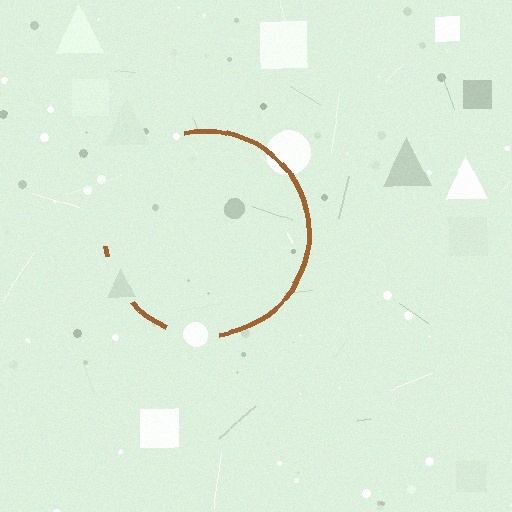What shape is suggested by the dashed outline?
The dashed outline suggests a circle.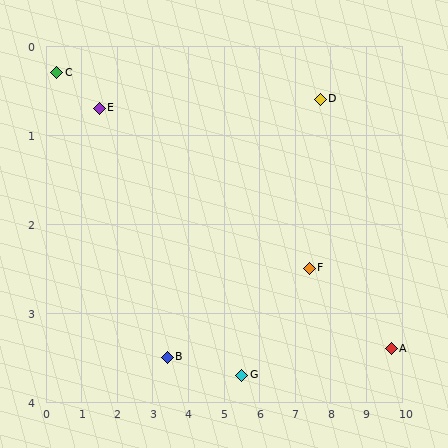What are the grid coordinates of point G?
Point G is at approximately (5.5, 3.7).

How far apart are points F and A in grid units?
Points F and A are about 2.5 grid units apart.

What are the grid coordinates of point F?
Point F is at approximately (7.4, 2.5).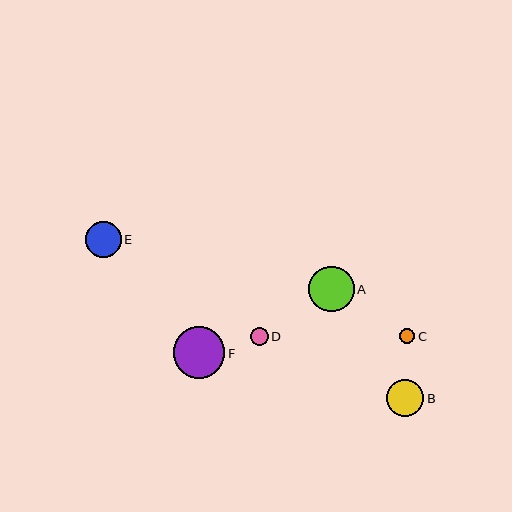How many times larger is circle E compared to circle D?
Circle E is approximately 2.0 times the size of circle D.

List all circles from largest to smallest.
From largest to smallest: F, A, B, E, D, C.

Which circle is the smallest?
Circle C is the smallest with a size of approximately 15 pixels.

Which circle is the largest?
Circle F is the largest with a size of approximately 51 pixels.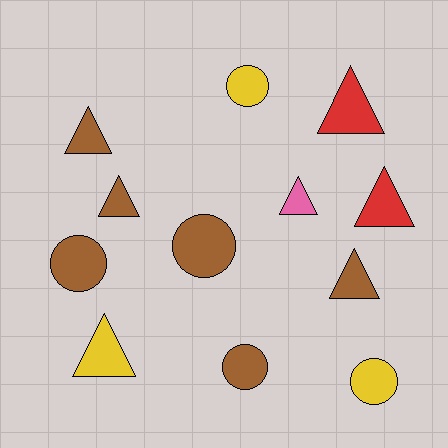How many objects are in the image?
There are 12 objects.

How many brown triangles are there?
There are 3 brown triangles.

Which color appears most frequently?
Brown, with 6 objects.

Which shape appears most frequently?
Triangle, with 7 objects.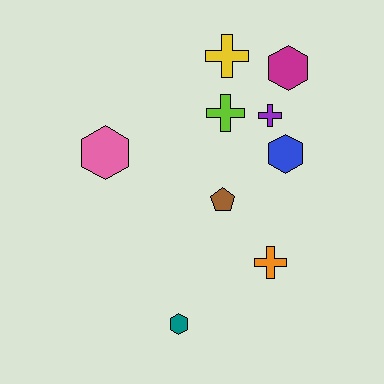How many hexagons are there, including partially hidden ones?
There are 4 hexagons.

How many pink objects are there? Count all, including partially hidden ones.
There is 1 pink object.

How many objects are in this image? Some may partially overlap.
There are 9 objects.